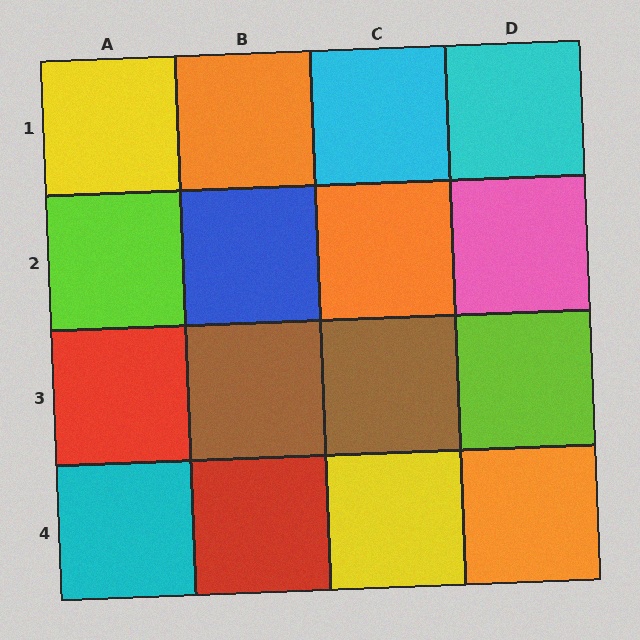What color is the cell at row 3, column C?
Brown.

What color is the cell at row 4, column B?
Red.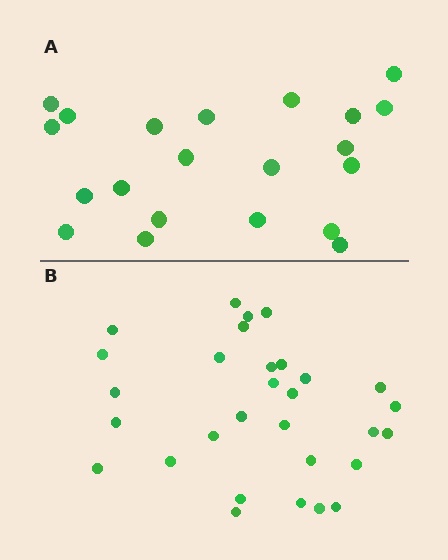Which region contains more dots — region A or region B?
Region B (the bottom region) has more dots.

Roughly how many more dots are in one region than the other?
Region B has roughly 8 or so more dots than region A.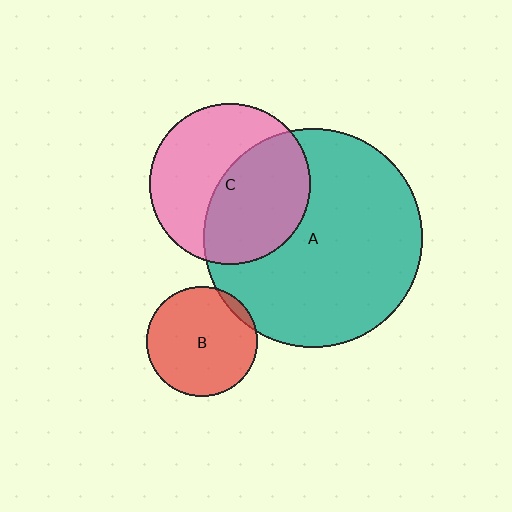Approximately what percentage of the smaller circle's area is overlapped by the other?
Approximately 50%.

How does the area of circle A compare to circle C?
Approximately 1.9 times.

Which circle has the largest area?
Circle A (teal).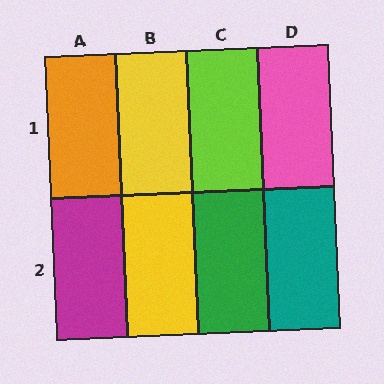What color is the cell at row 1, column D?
Pink.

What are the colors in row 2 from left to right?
Magenta, yellow, green, teal.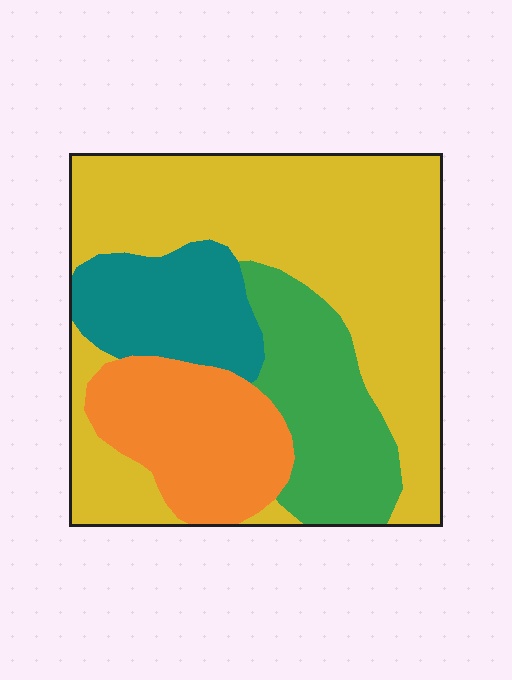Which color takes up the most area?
Yellow, at roughly 50%.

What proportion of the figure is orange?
Orange covers 18% of the figure.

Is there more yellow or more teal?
Yellow.